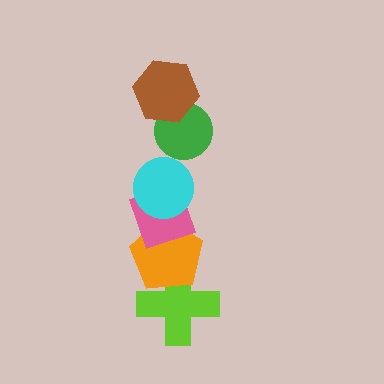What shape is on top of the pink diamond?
The cyan circle is on top of the pink diamond.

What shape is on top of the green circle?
The brown hexagon is on top of the green circle.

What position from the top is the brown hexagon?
The brown hexagon is 1st from the top.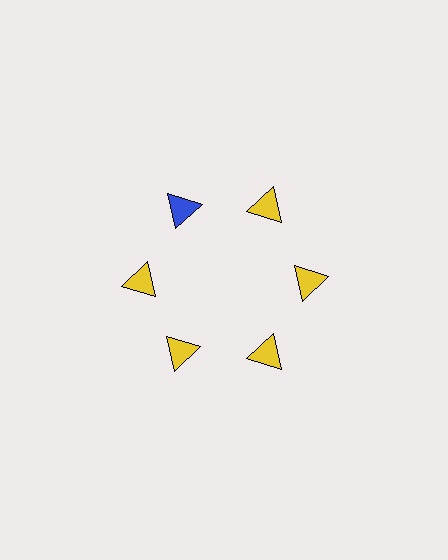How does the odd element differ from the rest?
It has a different color: blue instead of yellow.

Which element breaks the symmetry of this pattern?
The blue triangle at roughly the 11 o'clock position breaks the symmetry. All other shapes are yellow triangles.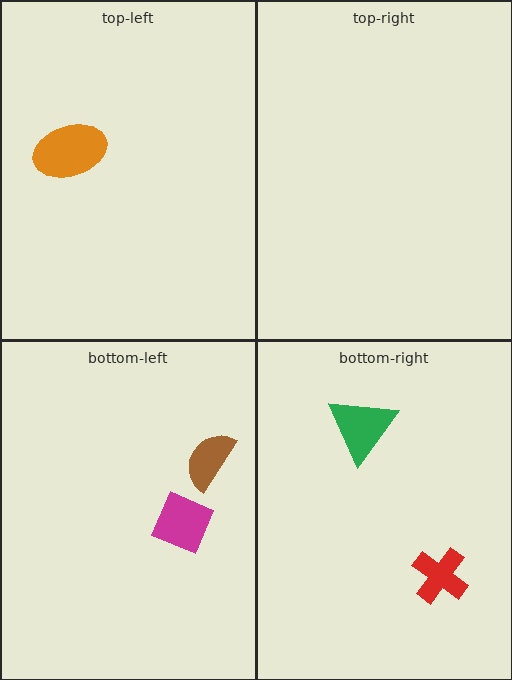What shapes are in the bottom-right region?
The green triangle, the red cross.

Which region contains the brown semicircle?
The bottom-left region.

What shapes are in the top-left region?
The orange ellipse.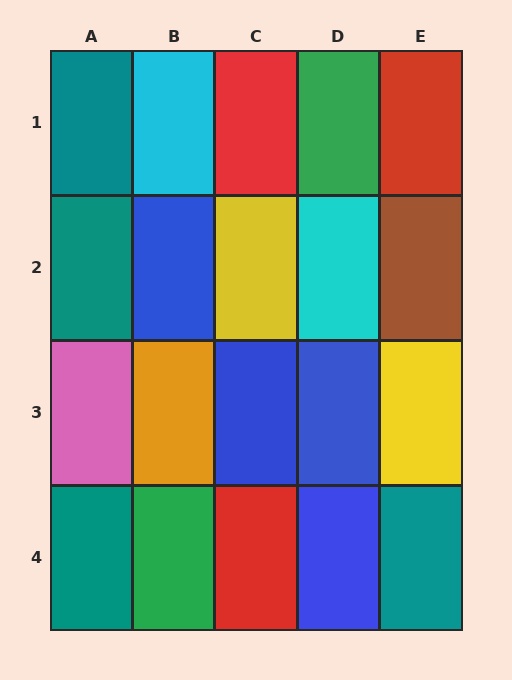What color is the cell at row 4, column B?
Green.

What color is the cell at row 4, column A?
Teal.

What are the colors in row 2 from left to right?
Teal, blue, yellow, cyan, brown.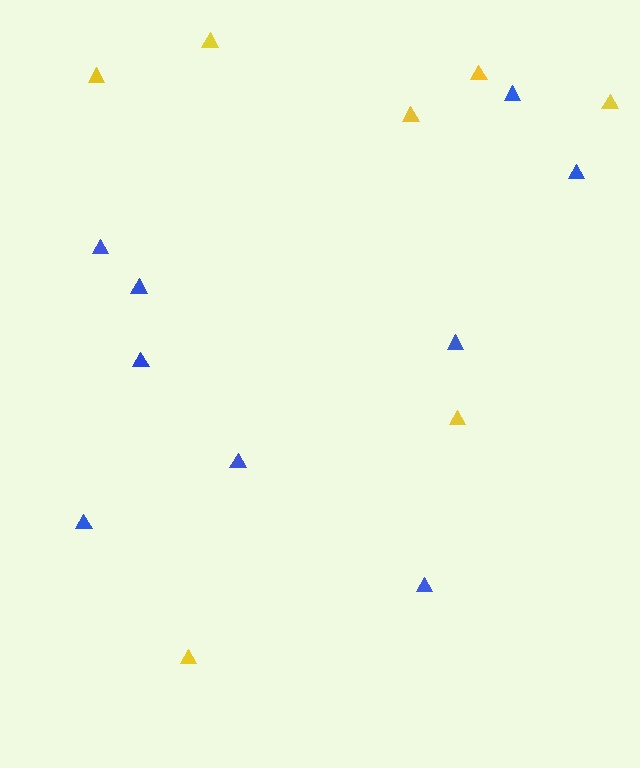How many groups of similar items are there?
There are 2 groups: one group of blue triangles (9) and one group of yellow triangles (7).